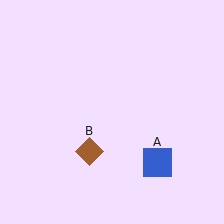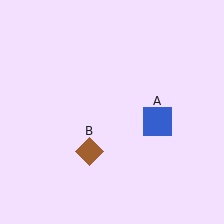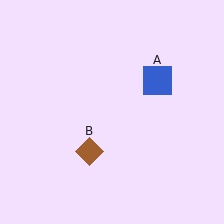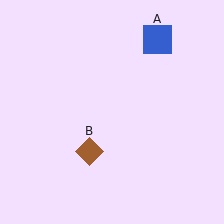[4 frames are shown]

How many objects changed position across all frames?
1 object changed position: blue square (object A).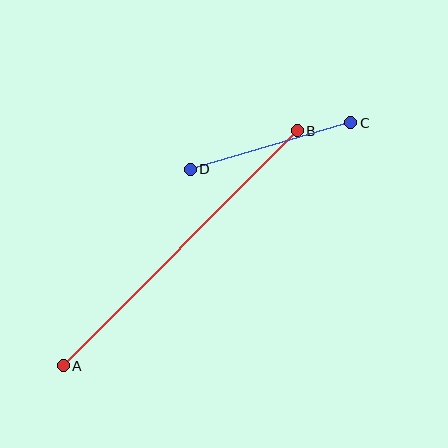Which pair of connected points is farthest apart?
Points A and B are farthest apart.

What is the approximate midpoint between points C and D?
The midpoint is at approximately (270, 146) pixels.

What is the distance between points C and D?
The distance is approximately 167 pixels.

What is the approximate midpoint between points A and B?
The midpoint is at approximately (180, 248) pixels.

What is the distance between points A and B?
The distance is approximately 331 pixels.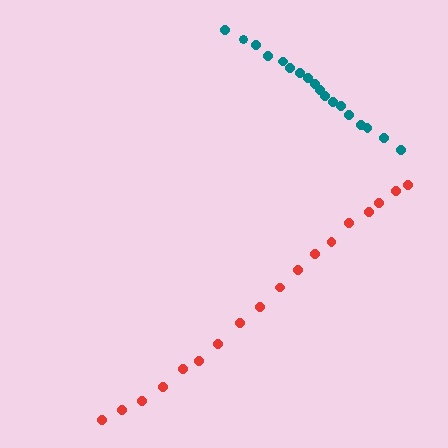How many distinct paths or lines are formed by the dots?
There are 2 distinct paths.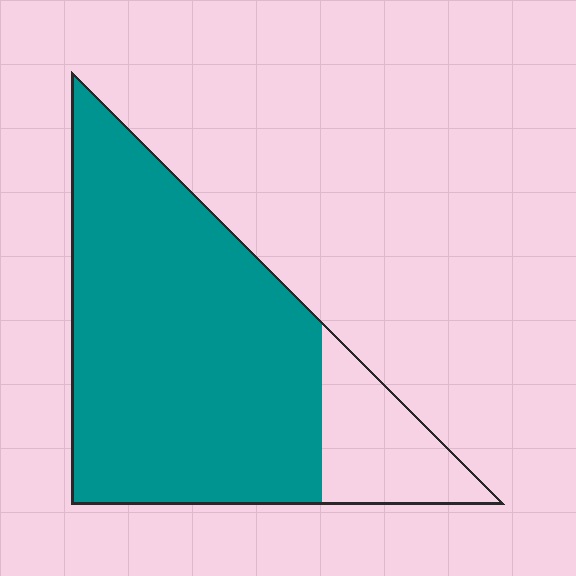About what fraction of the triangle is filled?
About five sixths (5/6).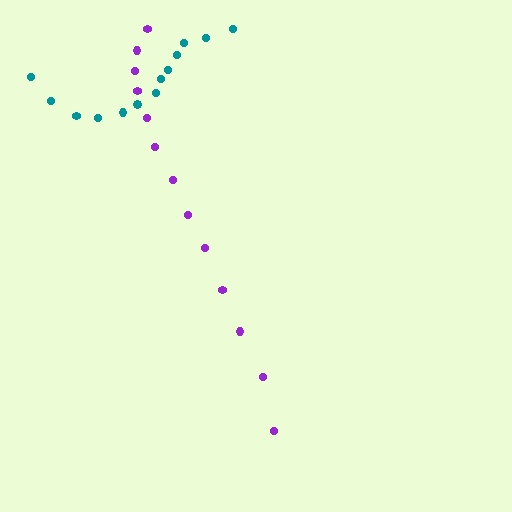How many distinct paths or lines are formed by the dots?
There are 2 distinct paths.